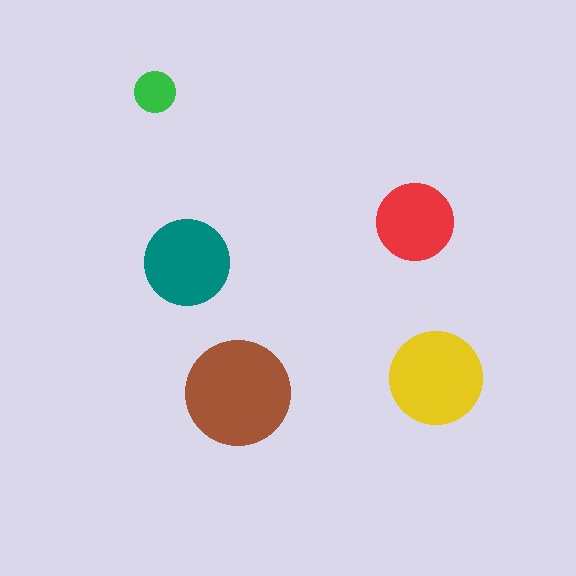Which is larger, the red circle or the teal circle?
The teal one.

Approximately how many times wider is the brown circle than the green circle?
About 2.5 times wider.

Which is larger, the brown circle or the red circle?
The brown one.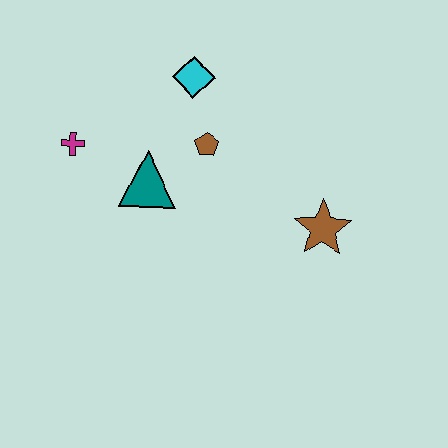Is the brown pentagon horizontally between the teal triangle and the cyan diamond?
No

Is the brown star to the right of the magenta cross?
Yes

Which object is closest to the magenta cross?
The teal triangle is closest to the magenta cross.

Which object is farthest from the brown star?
The magenta cross is farthest from the brown star.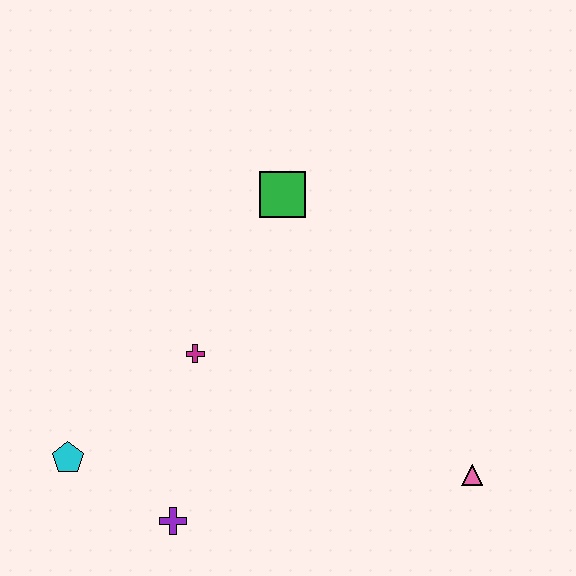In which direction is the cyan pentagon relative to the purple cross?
The cyan pentagon is to the left of the purple cross.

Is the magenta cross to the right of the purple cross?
Yes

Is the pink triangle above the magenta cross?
No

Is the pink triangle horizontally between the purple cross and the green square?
No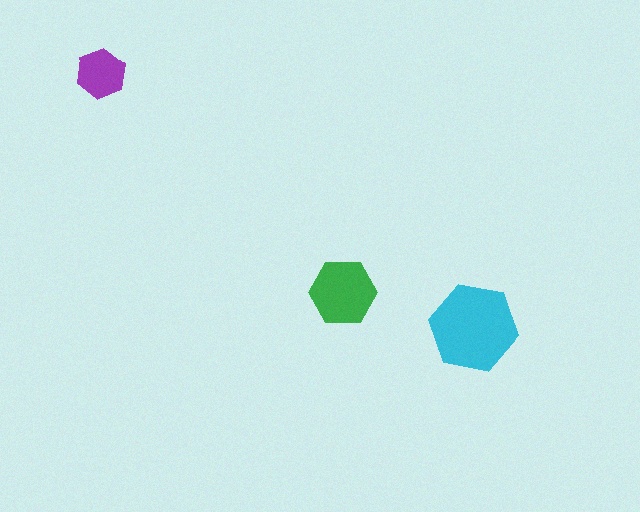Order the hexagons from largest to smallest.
the cyan one, the green one, the purple one.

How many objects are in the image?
There are 3 objects in the image.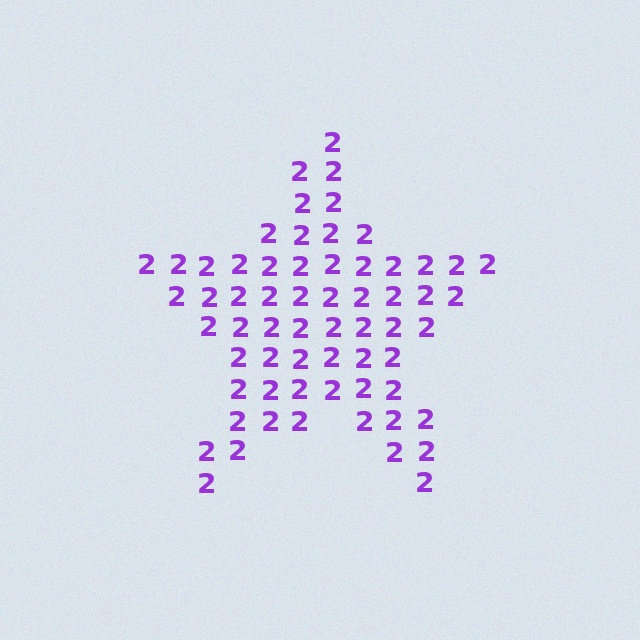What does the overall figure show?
The overall figure shows a star.